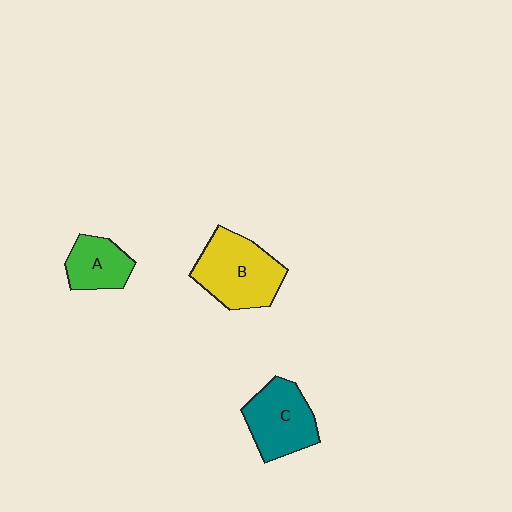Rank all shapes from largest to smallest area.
From largest to smallest: B (yellow), C (teal), A (green).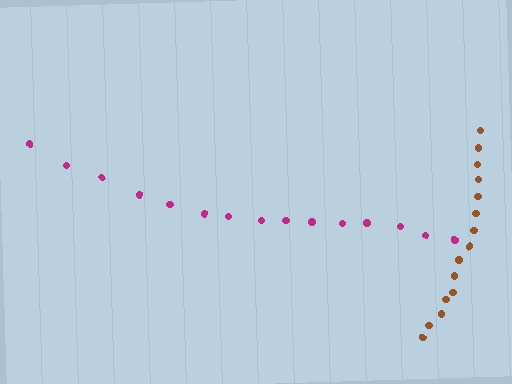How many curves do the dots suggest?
There are 2 distinct paths.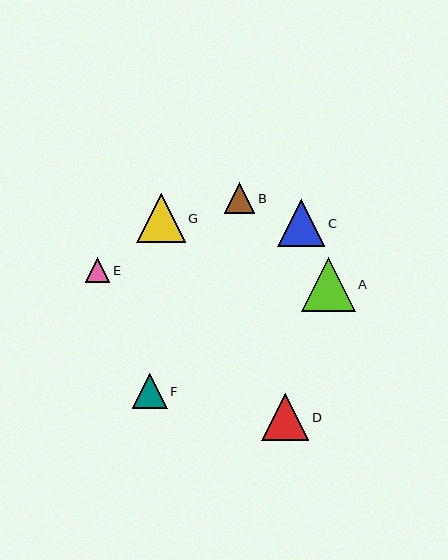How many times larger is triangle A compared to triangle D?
Triangle A is approximately 1.1 times the size of triangle D.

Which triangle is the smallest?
Triangle E is the smallest with a size of approximately 24 pixels.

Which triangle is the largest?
Triangle A is the largest with a size of approximately 54 pixels.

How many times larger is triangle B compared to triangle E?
Triangle B is approximately 1.2 times the size of triangle E.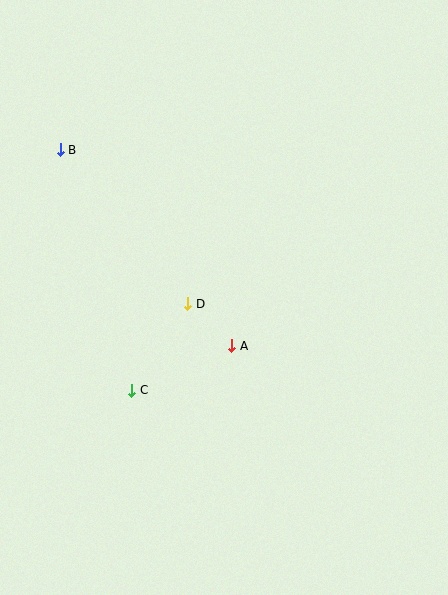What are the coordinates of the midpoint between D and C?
The midpoint between D and C is at (160, 347).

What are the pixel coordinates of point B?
Point B is at (60, 150).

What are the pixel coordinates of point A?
Point A is at (232, 346).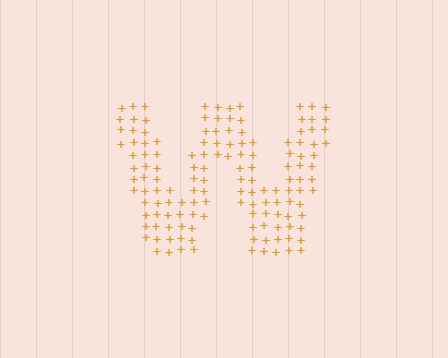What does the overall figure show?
The overall figure shows the letter W.